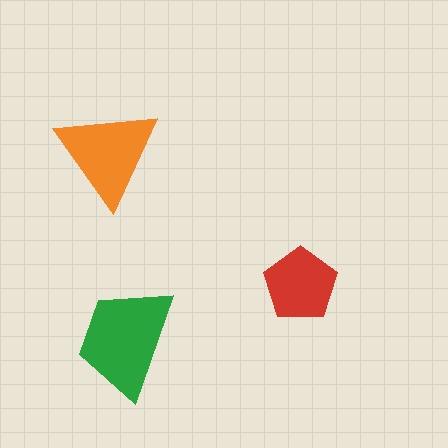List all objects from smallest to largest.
The red pentagon, the orange triangle, the green trapezoid.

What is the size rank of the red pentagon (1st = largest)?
3rd.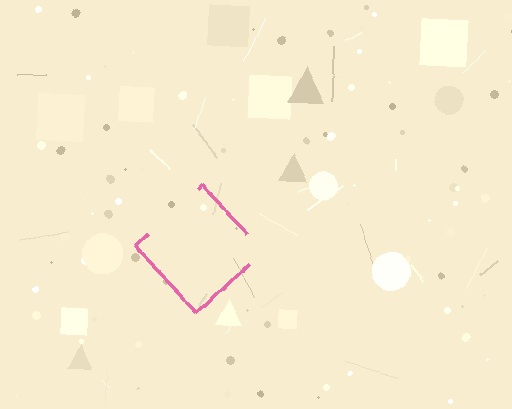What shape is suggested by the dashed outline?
The dashed outline suggests a diamond.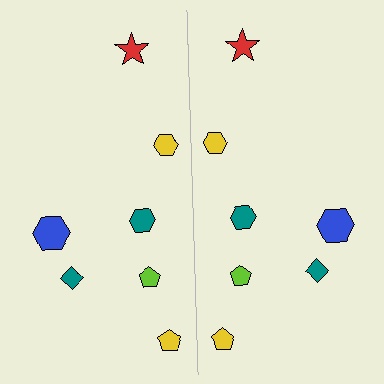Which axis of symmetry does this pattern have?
The pattern has a vertical axis of symmetry running through the center of the image.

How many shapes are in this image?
There are 14 shapes in this image.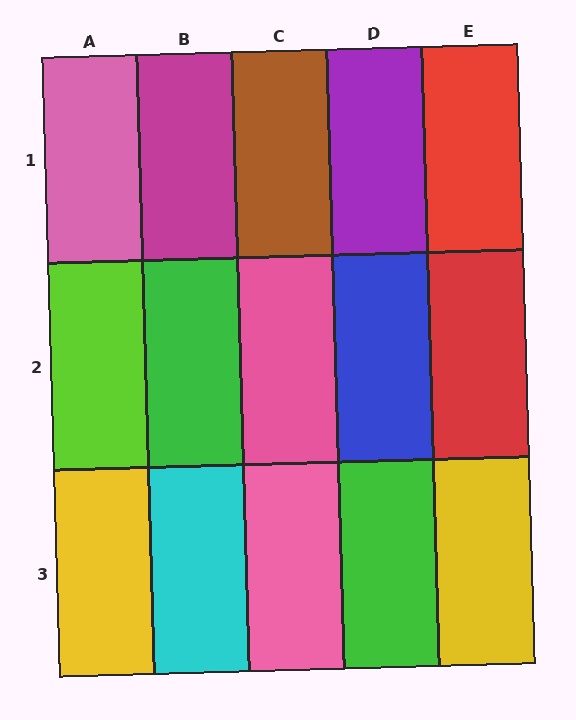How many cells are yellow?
2 cells are yellow.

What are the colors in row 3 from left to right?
Yellow, cyan, pink, green, yellow.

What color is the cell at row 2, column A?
Lime.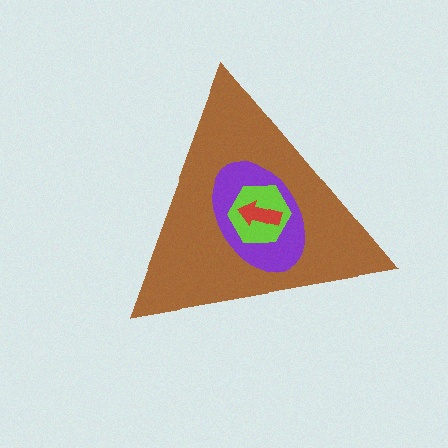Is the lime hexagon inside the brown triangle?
Yes.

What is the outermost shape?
The brown triangle.